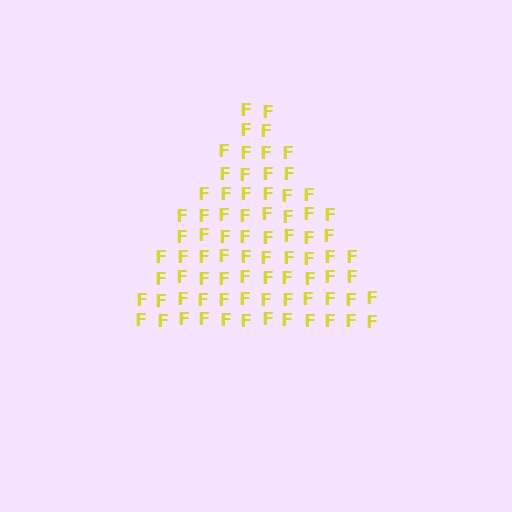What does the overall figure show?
The overall figure shows a triangle.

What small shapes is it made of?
It is made of small letter F's.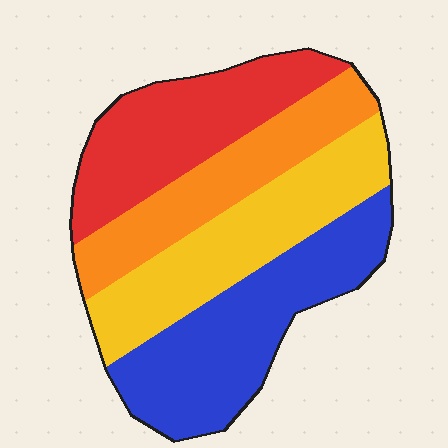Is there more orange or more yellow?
Yellow.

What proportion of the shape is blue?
Blue takes up about one third (1/3) of the shape.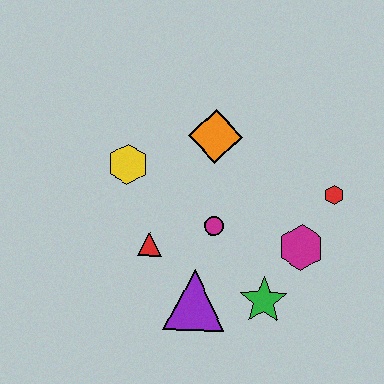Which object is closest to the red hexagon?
The magenta hexagon is closest to the red hexagon.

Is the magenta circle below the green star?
No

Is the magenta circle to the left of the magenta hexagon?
Yes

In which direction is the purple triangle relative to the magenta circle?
The purple triangle is below the magenta circle.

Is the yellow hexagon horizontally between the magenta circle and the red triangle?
No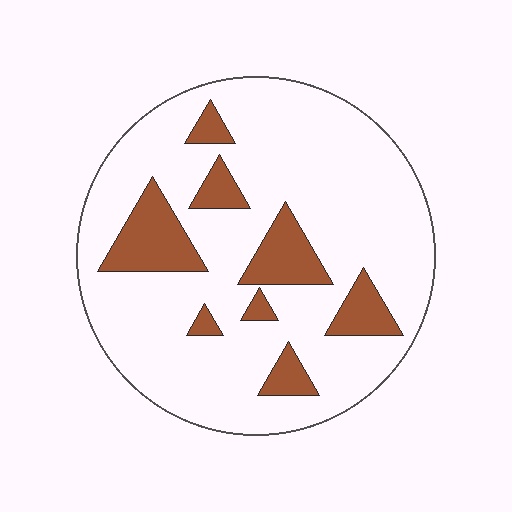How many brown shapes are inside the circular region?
8.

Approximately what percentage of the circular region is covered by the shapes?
Approximately 20%.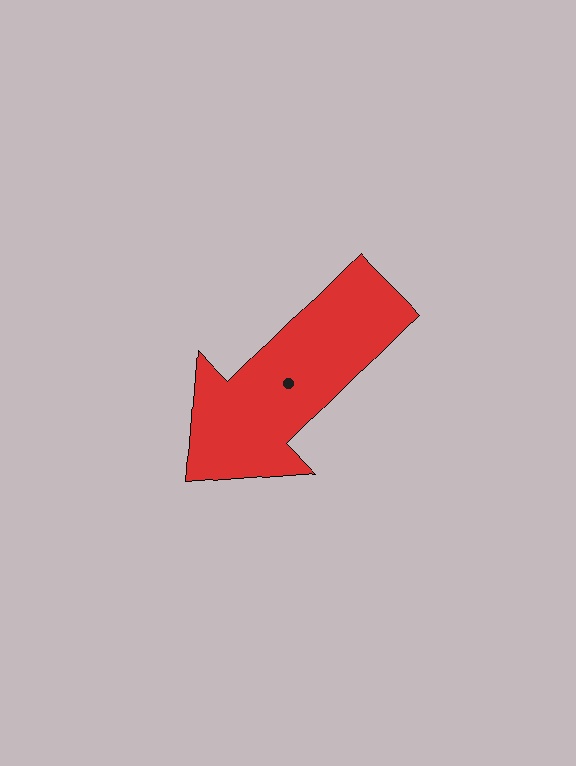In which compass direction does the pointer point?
Southwest.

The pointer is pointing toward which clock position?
Roughly 8 o'clock.